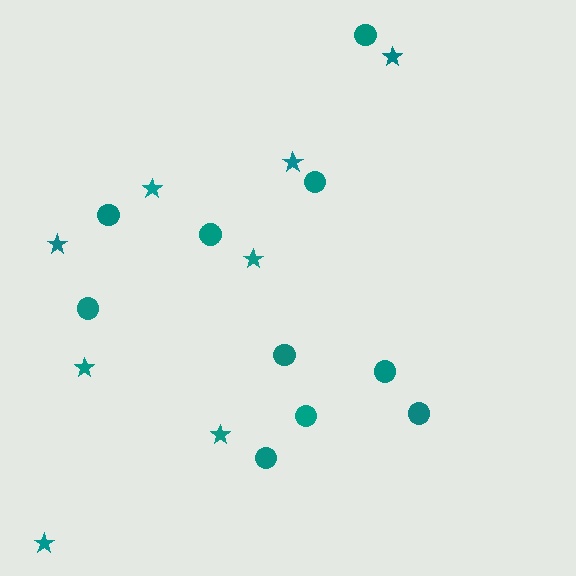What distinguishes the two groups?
There are 2 groups: one group of stars (8) and one group of circles (10).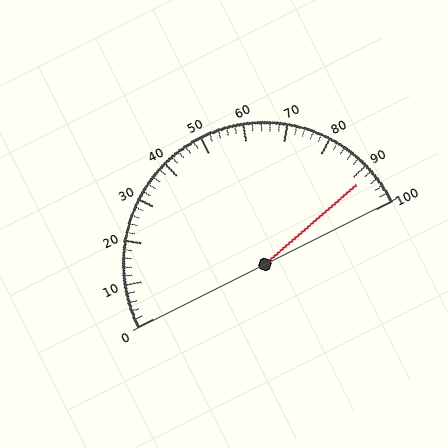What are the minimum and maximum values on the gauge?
The gauge ranges from 0 to 100.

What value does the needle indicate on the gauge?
The needle indicates approximately 92.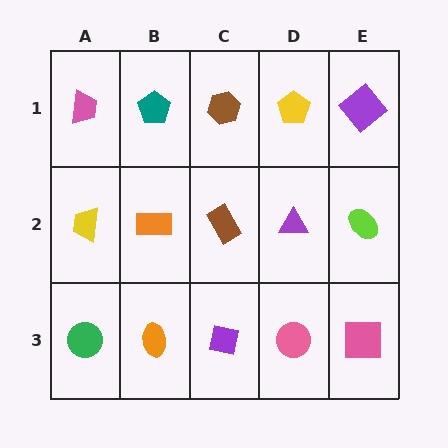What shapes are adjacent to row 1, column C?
A brown rectangle (row 2, column C), a teal pentagon (row 1, column B), a yellow pentagon (row 1, column D).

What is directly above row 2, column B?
A teal pentagon.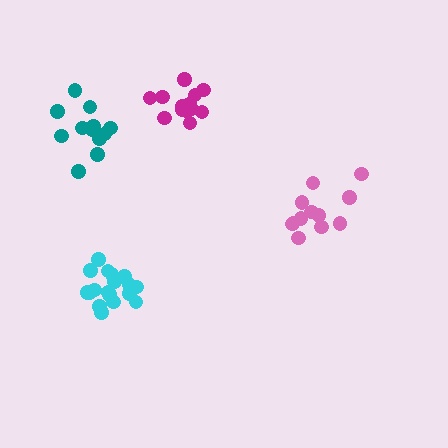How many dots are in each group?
Group 1: 13 dots, Group 2: 12 dots, Group 3: 18 dots, Group 4: 14 dots (57 total).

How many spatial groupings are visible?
There are 4 spatial groupings.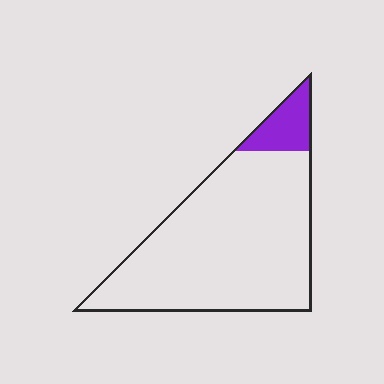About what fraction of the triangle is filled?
About one tenth (1/10).